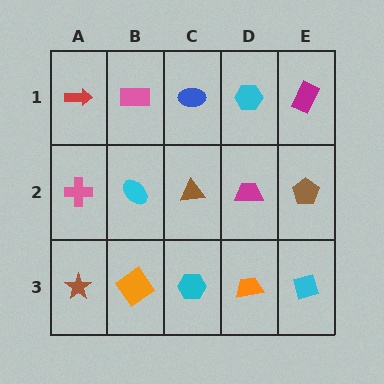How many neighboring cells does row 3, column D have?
3.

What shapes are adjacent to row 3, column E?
A brown pentagon (row 2, column E), an orange trapezoid (row 3, column D).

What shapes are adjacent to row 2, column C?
A blue ellipse (row 1, column C), a cyan hexagon (row 3, column C), a cyan ellipse (row 2, column B), a magenta trapezoid (row 2, column D).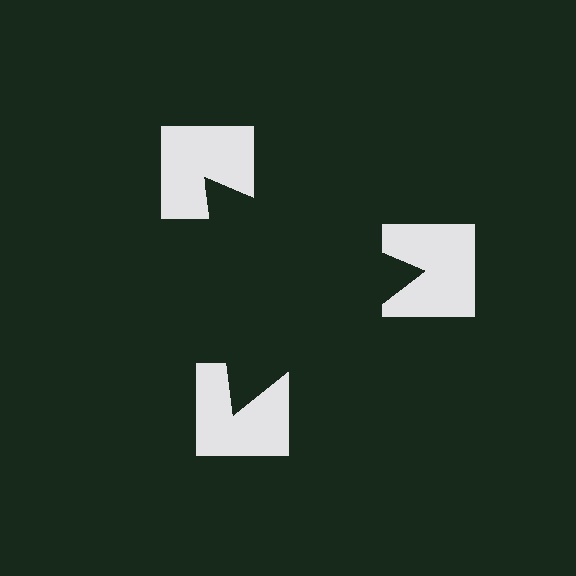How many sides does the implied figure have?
3 sides.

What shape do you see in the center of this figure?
An illusory triangle — its edges are inferred from the aligned wedge cuts in the notched squares, not physically drawn.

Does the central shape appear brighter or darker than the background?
It typically appears slightly darker than the background, even though no actual brightness change is drawn.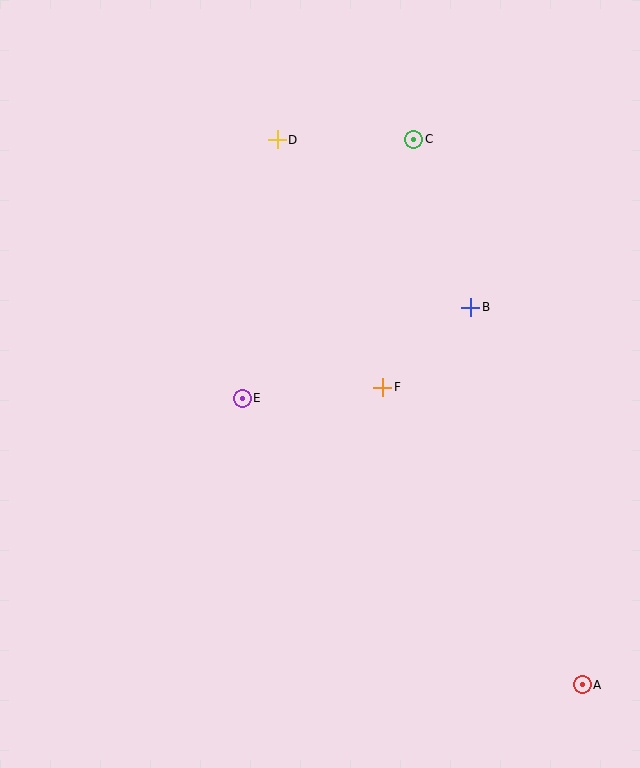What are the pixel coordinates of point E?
Point E is at (242, 398).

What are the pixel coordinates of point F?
Point F is at (383, 387).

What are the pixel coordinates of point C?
Point C is at (414, 139).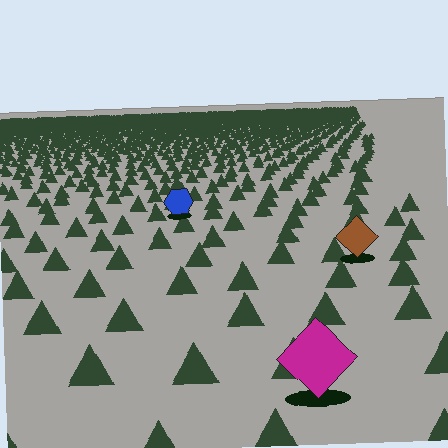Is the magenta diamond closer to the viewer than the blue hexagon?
Yes. The magenta diamond is closer — you can tell from the texture gradient: the ground texture is coarser near it.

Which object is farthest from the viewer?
The blue hexagon is farthest from the viewer. It appears smaller and the ground texture around it is denser.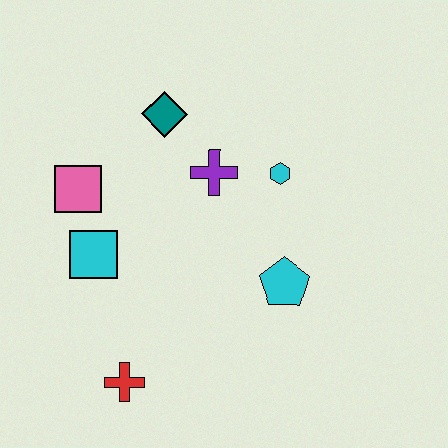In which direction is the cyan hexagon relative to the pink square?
The cyan hexagon is to the right of the pink square.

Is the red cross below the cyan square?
Yes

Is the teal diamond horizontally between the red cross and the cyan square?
No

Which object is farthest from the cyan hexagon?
The red cross is farthest from the cyan hexagon.